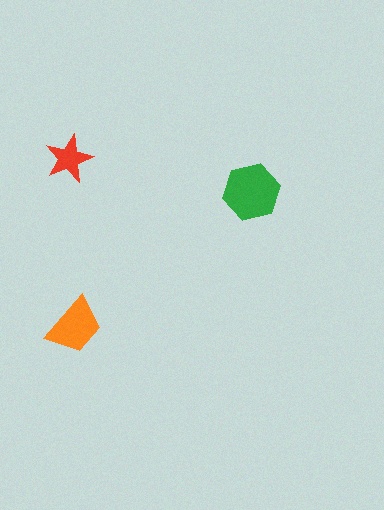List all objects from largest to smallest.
The green hexagon, the orange trapezoid, the red star.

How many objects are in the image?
There are 3 objects in the image.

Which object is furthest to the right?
The green hexagon is rightmost.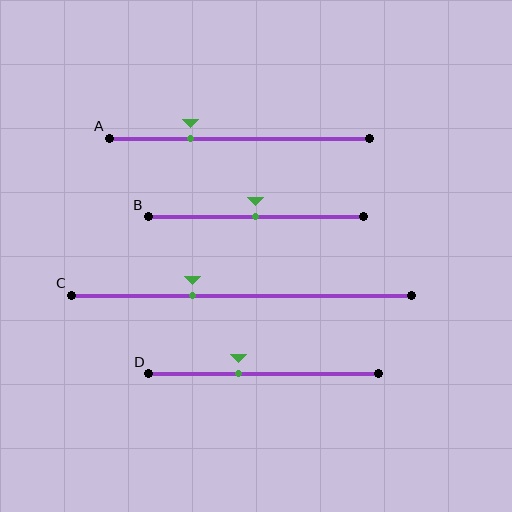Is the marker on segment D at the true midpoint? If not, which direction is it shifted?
No, the marker on segment D is shifted to the left by about 11% of the segment length.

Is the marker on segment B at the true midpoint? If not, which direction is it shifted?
Yes, the marker on segment B is at the true midpoint.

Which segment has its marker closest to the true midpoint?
Segment B has its marker closest to the true midpoint.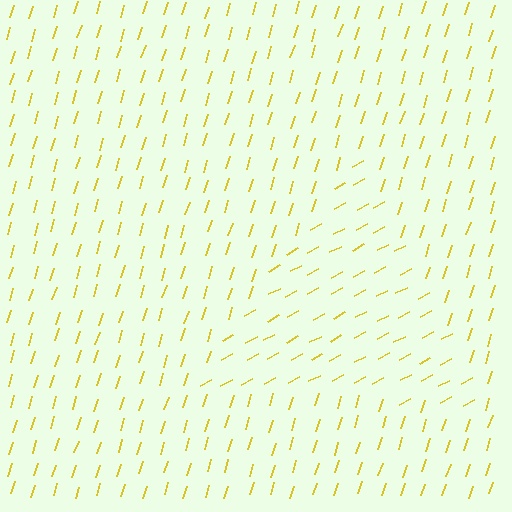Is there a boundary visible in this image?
Yes, there is a texture boundary formed by a change in line orientation.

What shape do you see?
I see a triangle.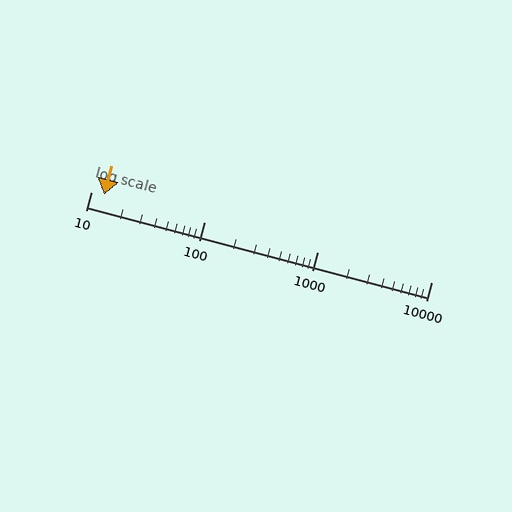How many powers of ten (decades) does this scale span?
The scale spans 3 decades, from 10 to 10000.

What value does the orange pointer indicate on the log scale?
The pointer indicates approximately 13.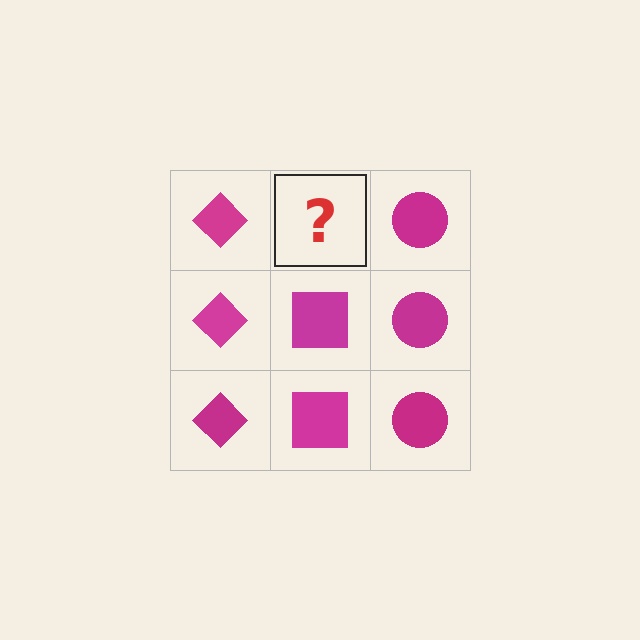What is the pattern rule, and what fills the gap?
The rule is that each column has a consistent shape. The gap should be filled with a magenta square.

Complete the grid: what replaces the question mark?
The question mark should be replaced with a magenta square.